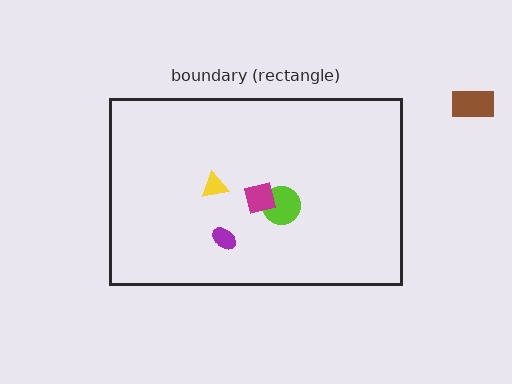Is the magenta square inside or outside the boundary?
Inside.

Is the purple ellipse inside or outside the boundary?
Inside.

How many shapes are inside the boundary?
4 inside, 1 outside.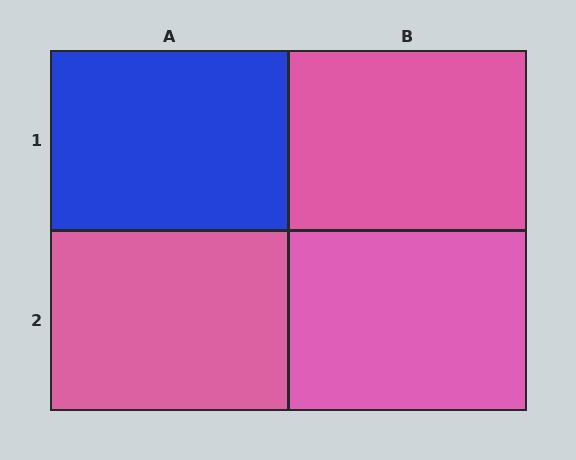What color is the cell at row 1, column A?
Blue.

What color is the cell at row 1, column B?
Pink.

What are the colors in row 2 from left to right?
Pink, pink.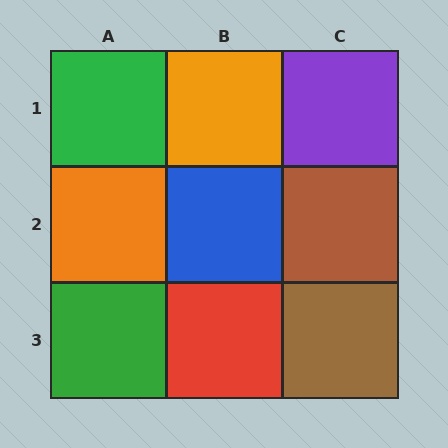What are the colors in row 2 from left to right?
Orange, blue, brown.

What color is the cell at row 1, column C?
Purple.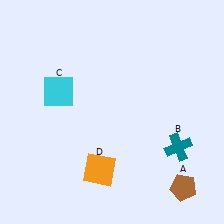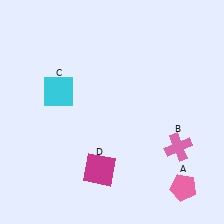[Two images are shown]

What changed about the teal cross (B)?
In Image 1, B is teal. In Image 2, it changed to pink.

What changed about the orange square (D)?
In Image 1, D is orange. In Image 2, it changed to magenta.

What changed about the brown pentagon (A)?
In Image 1, A is brown. In Image 2, it changed to pink.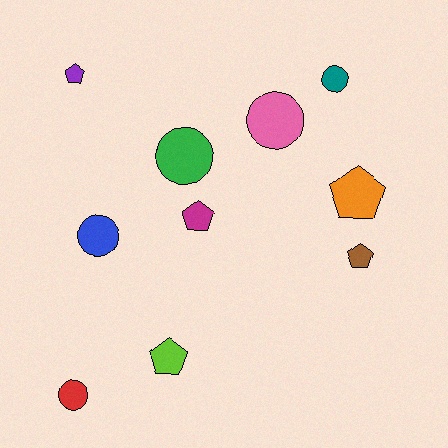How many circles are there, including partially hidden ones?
There are 5 circles.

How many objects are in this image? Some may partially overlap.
There are 10 objects.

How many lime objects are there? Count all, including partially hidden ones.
There is 1 lime object.